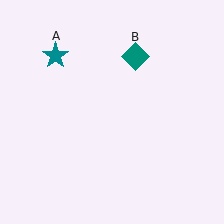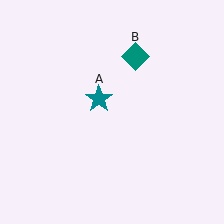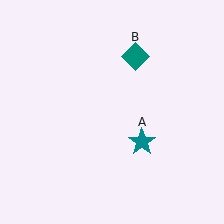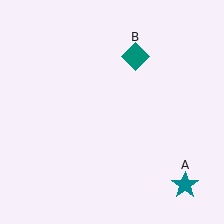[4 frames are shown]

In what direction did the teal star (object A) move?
The teal star (object A) moved down and to the right.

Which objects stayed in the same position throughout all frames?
Teal diamond (object B) remained stationary.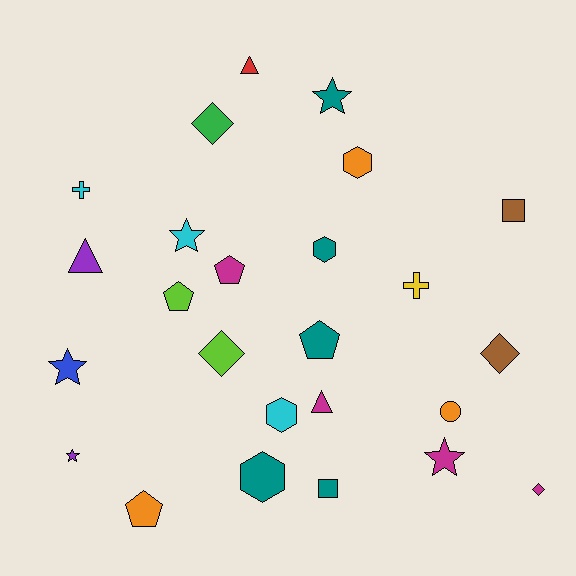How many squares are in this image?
There are 2 squares.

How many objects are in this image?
There are 25 objects.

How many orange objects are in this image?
There are 3 orange objects.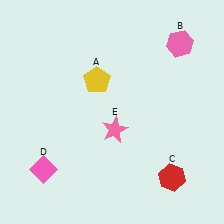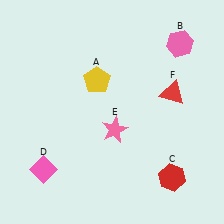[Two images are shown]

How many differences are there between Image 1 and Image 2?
There is 1 difference between the two images.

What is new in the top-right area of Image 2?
A red triangle (F) was added in the top-right area of Image 2.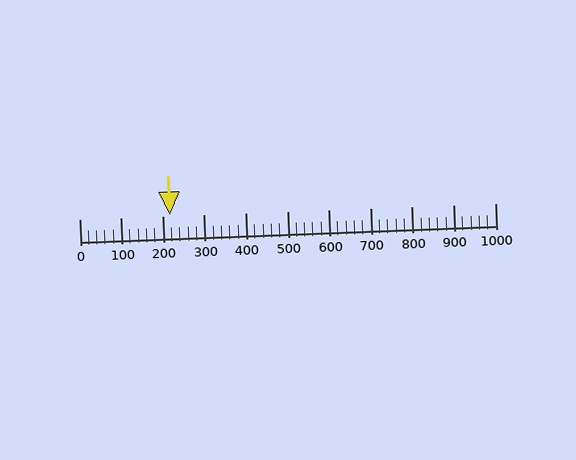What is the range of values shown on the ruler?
The ruler shows values from 0 to 1000.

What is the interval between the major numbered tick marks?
The major tick marks are spaced 100 units apart.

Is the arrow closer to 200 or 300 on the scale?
The arrow is closer to 200.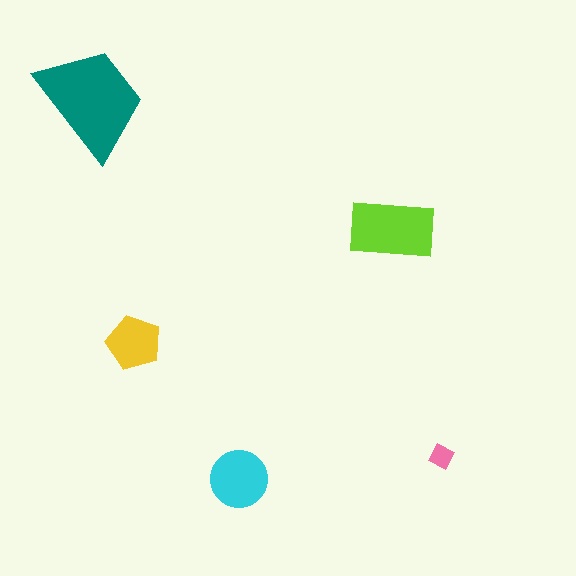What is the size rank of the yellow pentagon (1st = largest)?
4th.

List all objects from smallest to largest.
The pink diamond, the yellow pentagon, the cyan circle, the lime rectangle, the teal trapezoid.